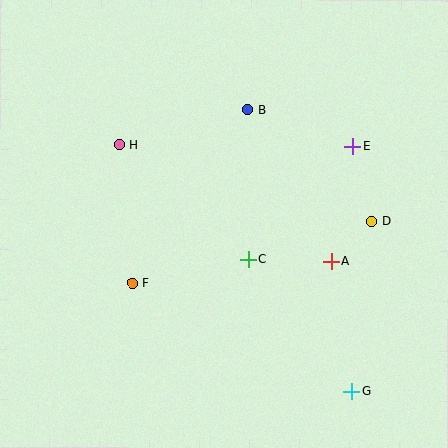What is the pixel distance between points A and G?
The distance between A and G is 132 pixels.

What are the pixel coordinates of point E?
Point E is at (353, 146).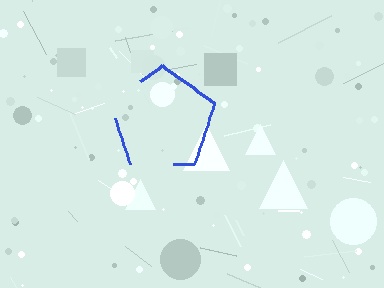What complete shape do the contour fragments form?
The contour fragments form a pentagon.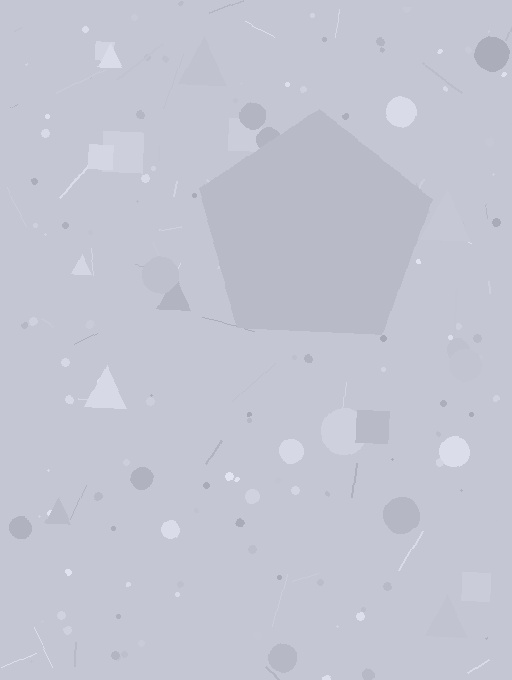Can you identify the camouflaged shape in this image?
The camouflaged shape is a pentagon.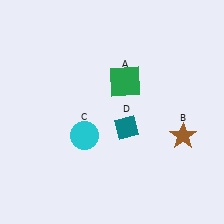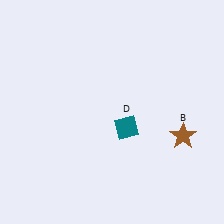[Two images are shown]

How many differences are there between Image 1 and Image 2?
There are 2 differences between the two images.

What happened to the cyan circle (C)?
The cyan circle (C) was removed in Image 2. It was in the bottom-left area of Image 1.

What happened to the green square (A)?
The green square (A) was removed in Image 2. It was in the top-right area of Image 1.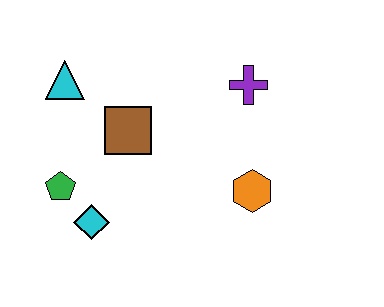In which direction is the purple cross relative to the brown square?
The purple cross is to the right of the brown square.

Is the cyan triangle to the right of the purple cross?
No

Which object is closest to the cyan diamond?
The green pentagon is closest to the cyan diamond.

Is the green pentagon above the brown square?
No